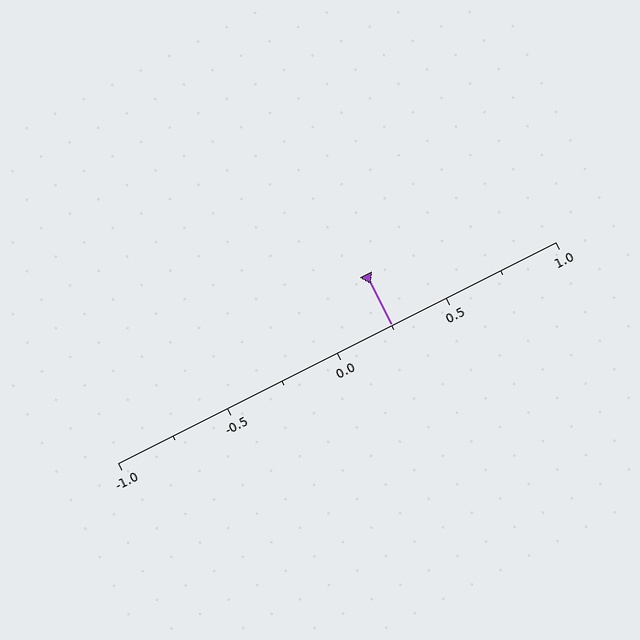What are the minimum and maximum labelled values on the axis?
The axis runs from -1.0 to 1.0.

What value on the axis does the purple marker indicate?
The marker indicates approximately 0.25.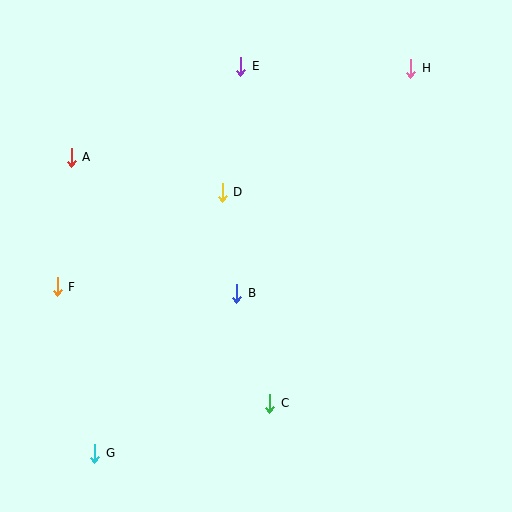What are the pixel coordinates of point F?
Point F is at (57, 287).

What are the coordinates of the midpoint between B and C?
The midpoint between B and C is at (253, 348).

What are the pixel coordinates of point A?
Point A is at (71, 157).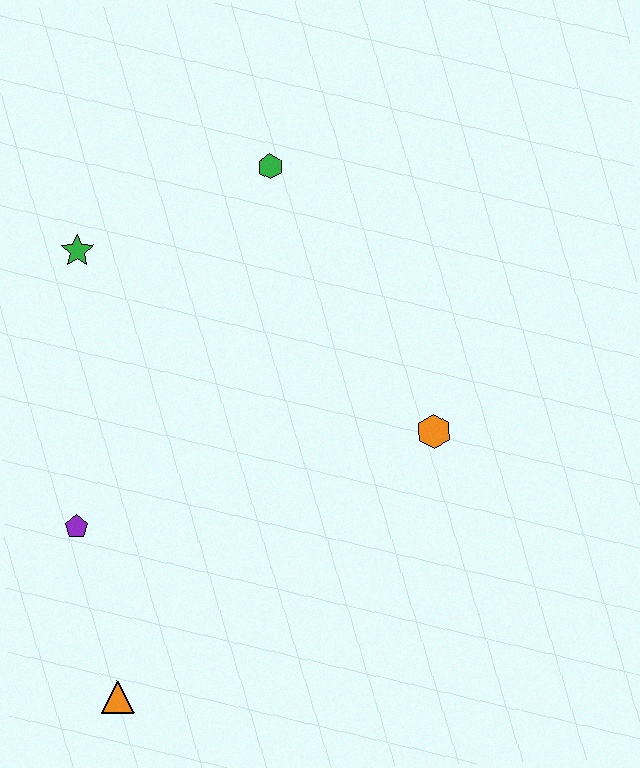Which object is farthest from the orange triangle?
The green hexagon is farthest from the orange triangle.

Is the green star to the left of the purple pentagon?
No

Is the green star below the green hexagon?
Yes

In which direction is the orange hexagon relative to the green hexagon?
The orange hexagon is below the green hexagon.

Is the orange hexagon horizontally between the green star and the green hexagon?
No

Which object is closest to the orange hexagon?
The green hexagon is closest to the orange hexagon.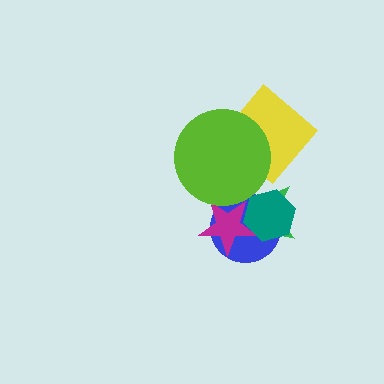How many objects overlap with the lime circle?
4 objects overlap with the lime circle.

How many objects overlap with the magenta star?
4 objects overlap with the magenta star.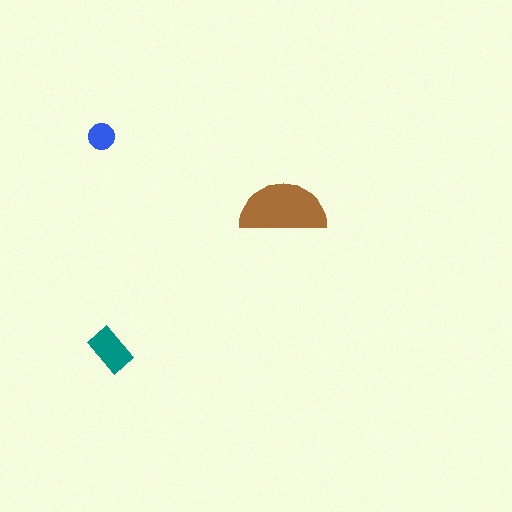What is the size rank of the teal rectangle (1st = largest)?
2nd.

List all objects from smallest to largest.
The blue circle, the teal rectangle, the brown semicircle.